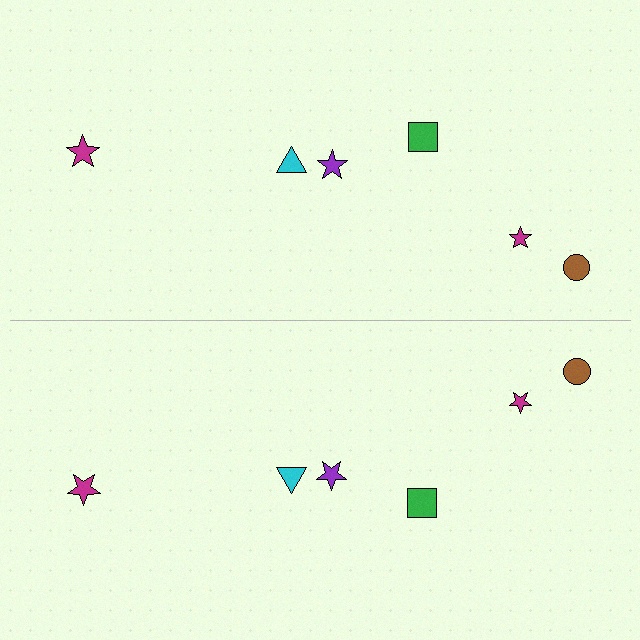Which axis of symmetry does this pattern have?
The pattern has a horizontal axis of symmetry running through the center of the image.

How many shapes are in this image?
There are 12 shapes in this image.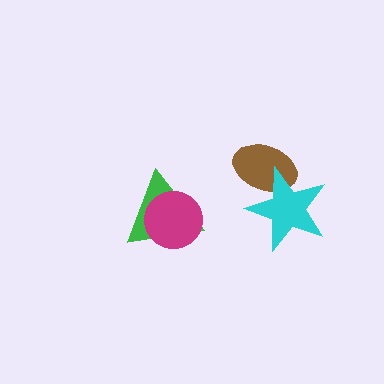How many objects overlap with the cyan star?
1 object overlaps with the cyan star.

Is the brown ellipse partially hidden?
Yes, it is partially covered by another shape.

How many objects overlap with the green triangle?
1 object overlaps with the green triangle.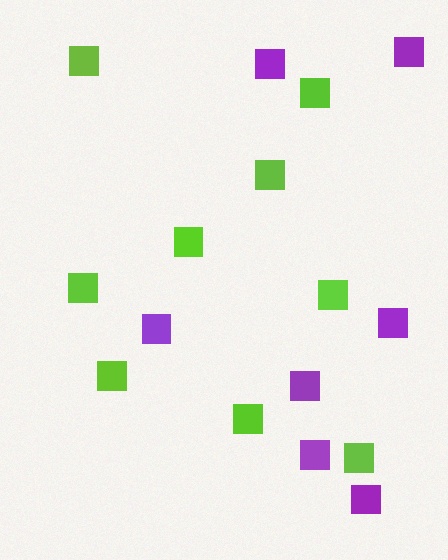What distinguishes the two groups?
There are 2 groups: one group of lime squares (9) and one group of purple squares (7).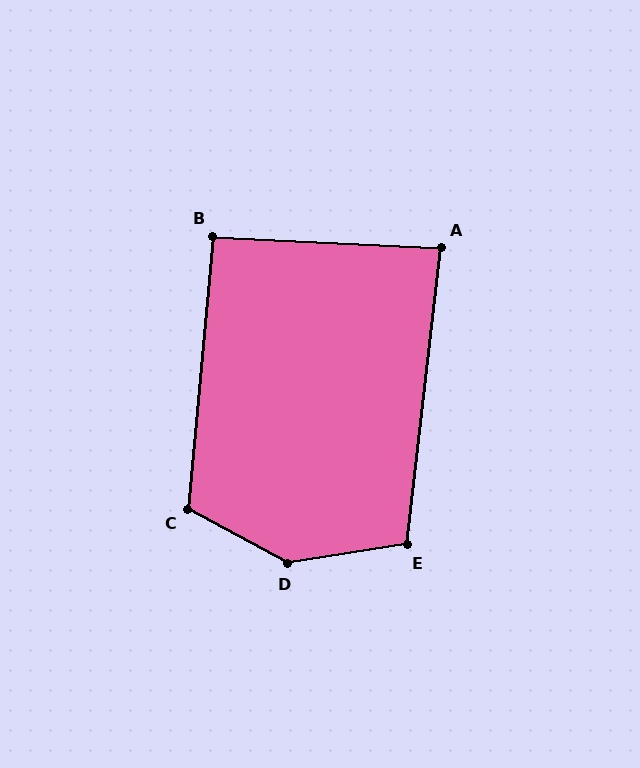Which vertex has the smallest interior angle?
A, at approximately 86 degrees.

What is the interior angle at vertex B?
Approximately 92 degrees (approximately right).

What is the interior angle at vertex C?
Approximately 113 degrees (obtuse).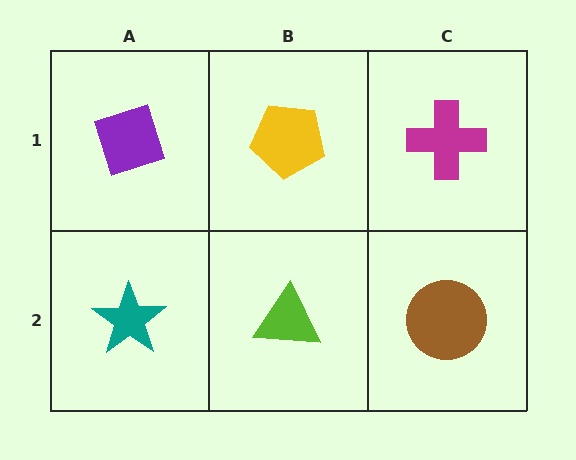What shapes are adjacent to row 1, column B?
A lime triangle (row 2, column B), a purple diamond (row 1, column A), a magenta cross (row 1, column C).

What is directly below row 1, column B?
A lime triangle.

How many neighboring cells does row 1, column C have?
2.